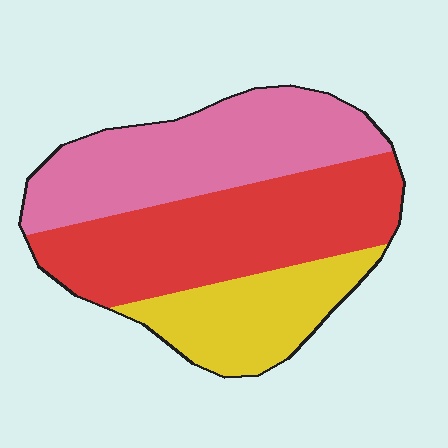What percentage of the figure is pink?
Pink covers 37% of the figure.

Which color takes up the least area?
Yellow, at roughly 20%.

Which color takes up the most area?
Red, at roughly 40%.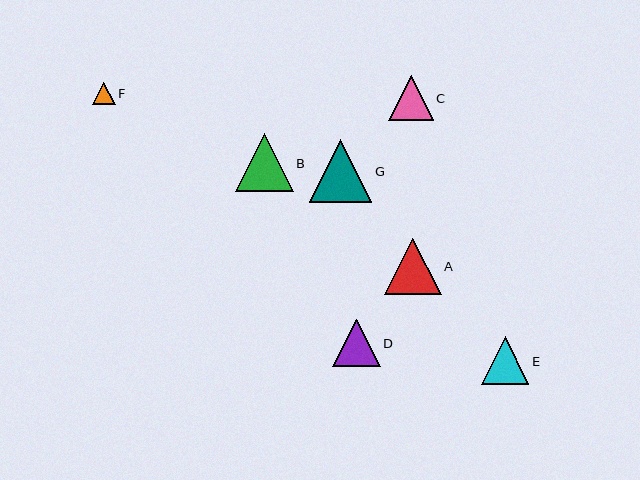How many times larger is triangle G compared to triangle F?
Triangle G is approximately 2.8 times the size of triangle F.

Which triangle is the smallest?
Triangle F is the smallest with a size of approximately 22 pixels.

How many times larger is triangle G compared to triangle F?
Triangle G is approximately 2.8 times the size of triangle F.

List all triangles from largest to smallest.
From largest to smallest: G, B, A, D, E, C, F.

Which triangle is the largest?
Triangle G is the largest with a size of approximately 62 pixels.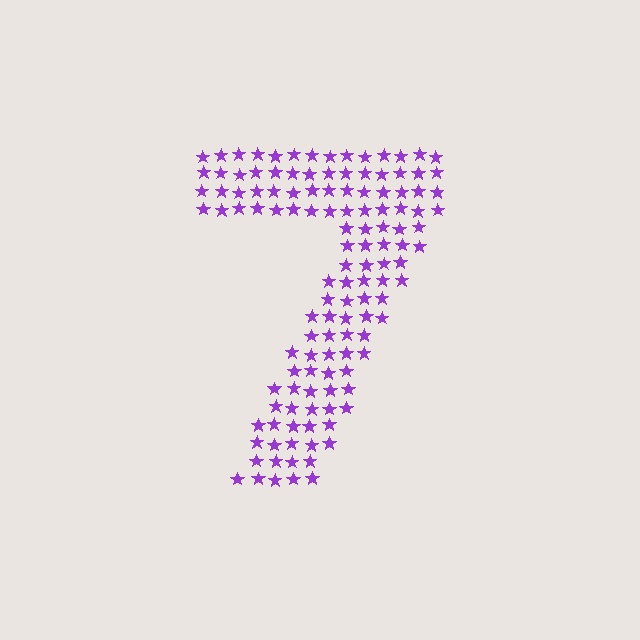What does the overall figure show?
The overall figure shows the digit 7.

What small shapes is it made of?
It is made of small stars.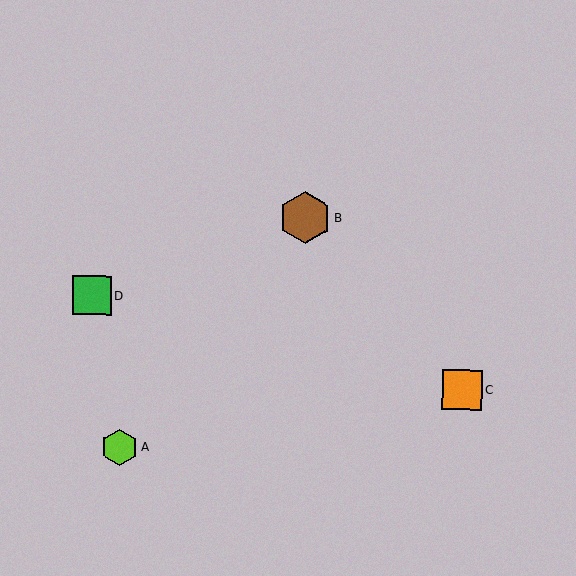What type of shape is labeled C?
Shape C is an orange square.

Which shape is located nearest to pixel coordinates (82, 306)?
The green square (labeled D) at (91, 295) is nearest to that location.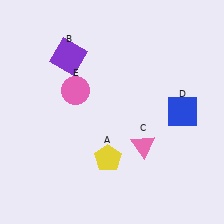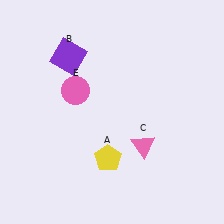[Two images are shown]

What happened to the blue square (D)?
The blue square (D) was removed in Image 2. It was in the top-right area of Image 1.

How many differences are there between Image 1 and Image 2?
There is 1 difference between the two images.